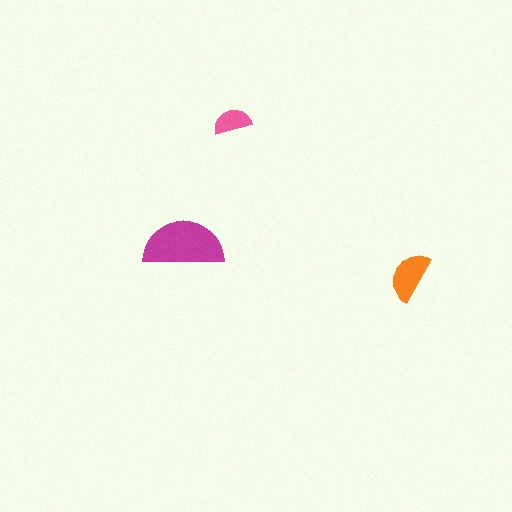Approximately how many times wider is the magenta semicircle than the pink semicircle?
About 2 times wider.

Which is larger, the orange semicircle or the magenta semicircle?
The magenta one.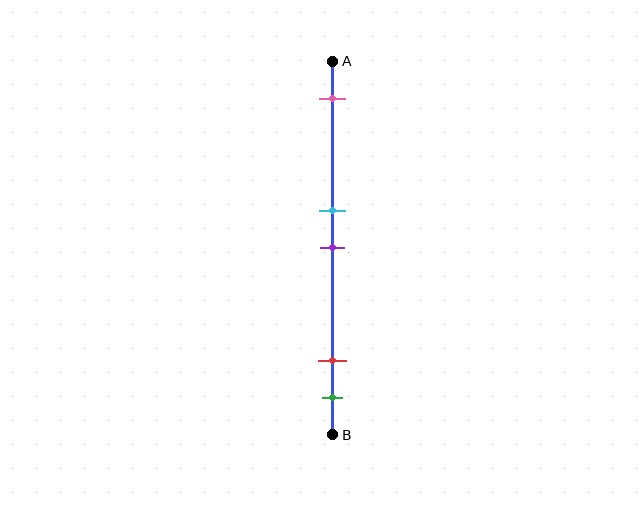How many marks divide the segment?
There are 5 marks dividing the segment.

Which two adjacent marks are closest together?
The cyan and purple marks are the closest adjacent pair.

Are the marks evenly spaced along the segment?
No, the marks are not evenly spaced.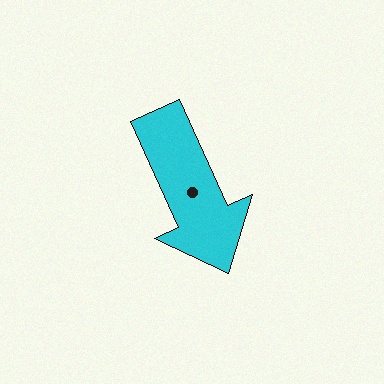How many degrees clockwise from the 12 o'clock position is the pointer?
Approximately 156 degrees.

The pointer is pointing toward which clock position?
Roughly 5 o'clock.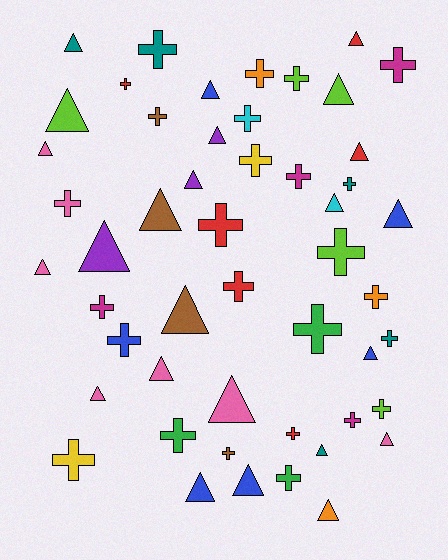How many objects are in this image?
There are 50 objects.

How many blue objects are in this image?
There are 6 blue objects.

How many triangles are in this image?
There are 24 triangles.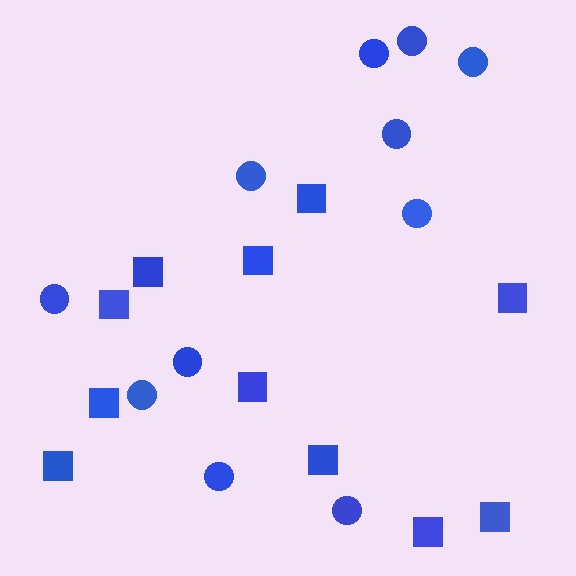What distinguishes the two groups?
There are 2 groups: one group of squares (11) and one group of circles (11).